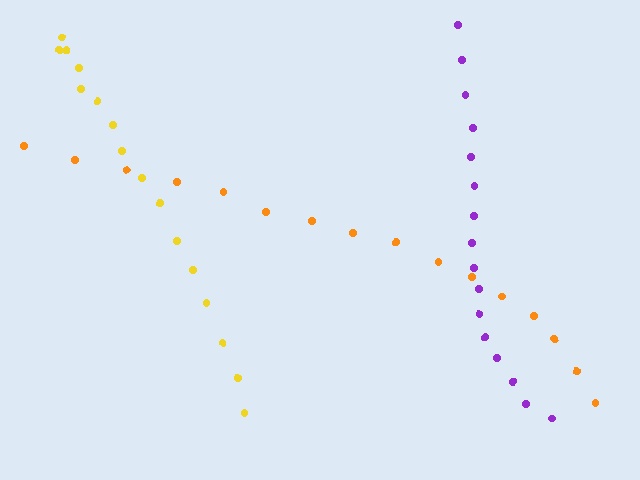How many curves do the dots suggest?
There are 3 distinct paths.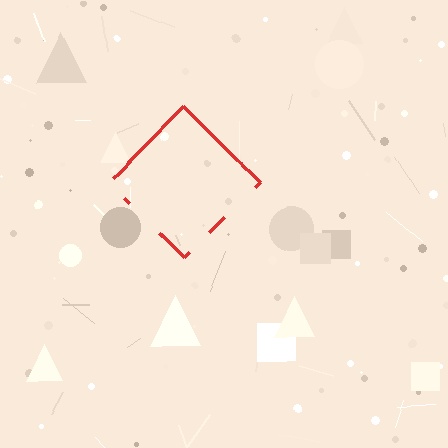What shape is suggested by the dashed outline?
The dashed outline suggests a diamond.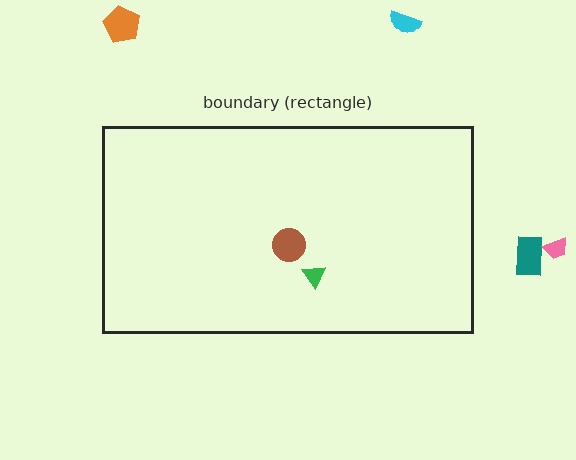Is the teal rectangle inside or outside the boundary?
Outside.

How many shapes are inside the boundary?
2 inside, 4 outside.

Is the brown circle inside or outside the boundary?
Inside.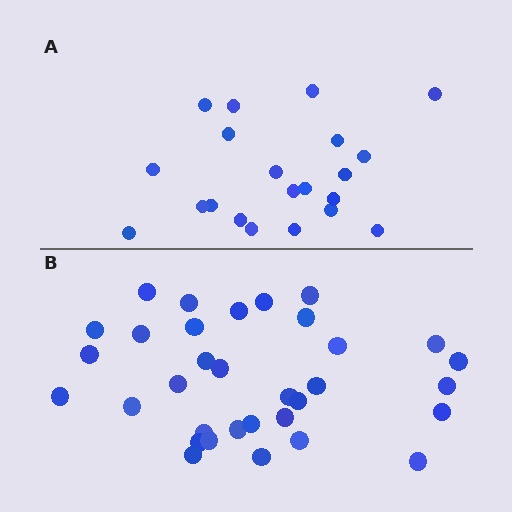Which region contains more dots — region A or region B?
Region B (the bottom region) has more dots.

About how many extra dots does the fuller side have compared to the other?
Region B has roughly 12 or so more dots than region A.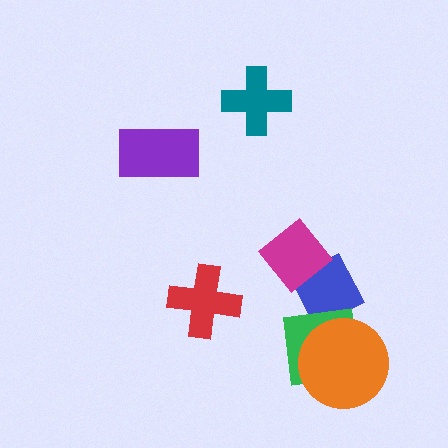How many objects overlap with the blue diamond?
3 objects overlap with the blue diamond.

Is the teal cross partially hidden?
No, no other shape covers it.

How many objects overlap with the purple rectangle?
0 objects overlap with the purple rectangle.